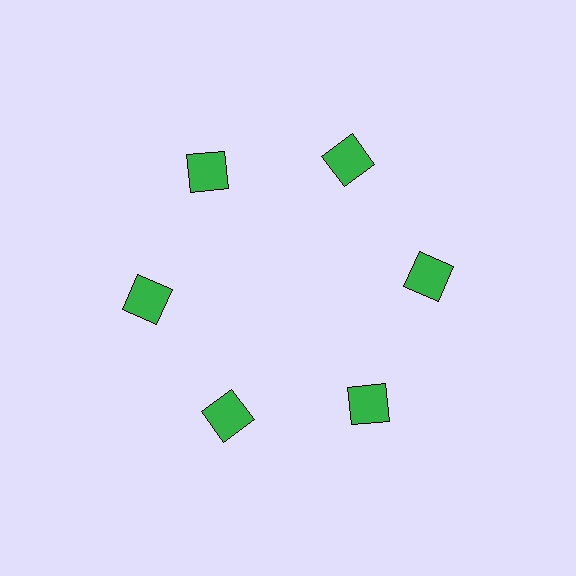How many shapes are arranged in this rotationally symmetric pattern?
There are 6 shapes, arranged in 6 groups of 1.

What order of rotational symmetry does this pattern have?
This pattern has 6-fold rotational symmetry.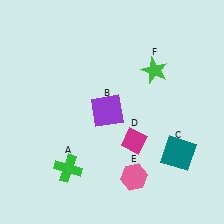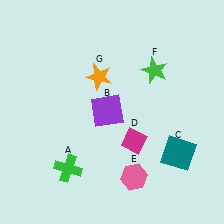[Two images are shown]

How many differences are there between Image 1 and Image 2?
There is 1 difference between the two images.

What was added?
An orange star (G) was added in Image 2.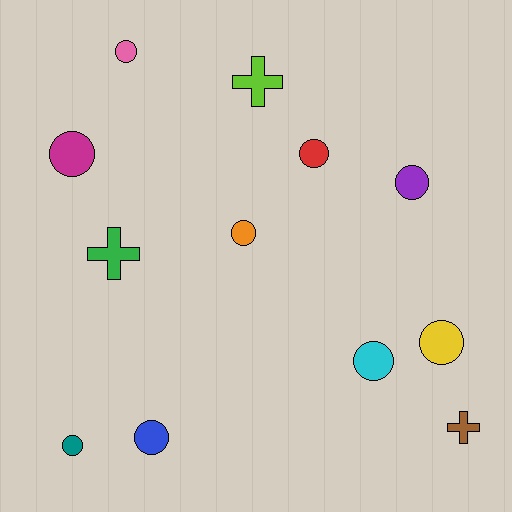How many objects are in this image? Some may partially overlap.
There are 12 objects.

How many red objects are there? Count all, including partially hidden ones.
There is 1 red object.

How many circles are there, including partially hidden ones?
There are 9 circles.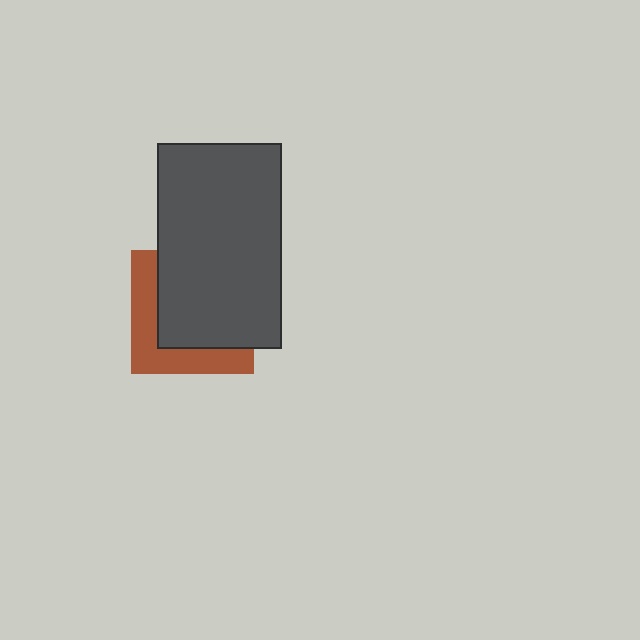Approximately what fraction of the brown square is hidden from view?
Roughly 63% of the brown square is hidden behind the dark gray rectangle.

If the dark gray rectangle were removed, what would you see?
You would see the complete brown square.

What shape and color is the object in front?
The object in front is a dark gray rectangle.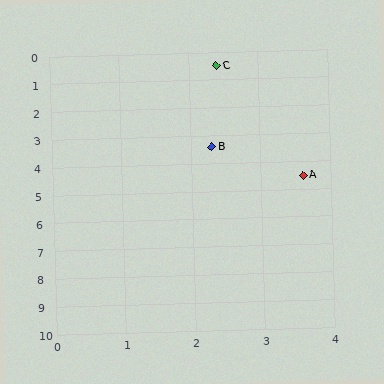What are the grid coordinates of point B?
Point B is at approximately (2.3, 3.4).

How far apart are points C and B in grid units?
Points C and B are about 2.9 grid units apart.